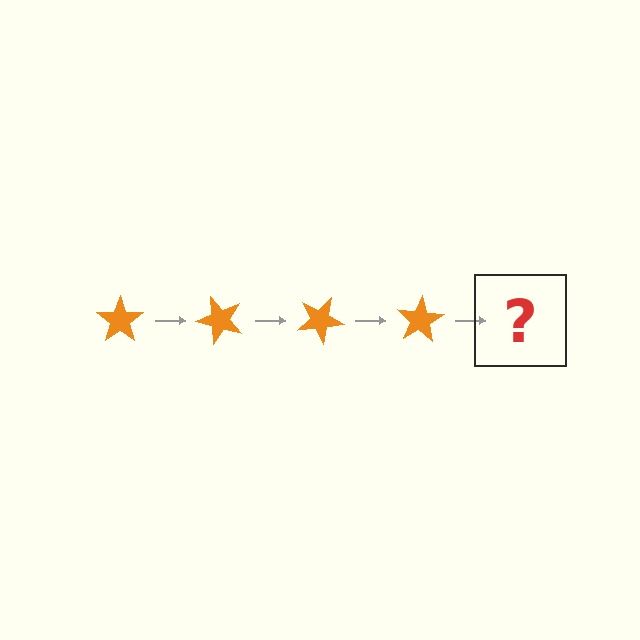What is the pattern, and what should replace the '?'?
The pattern is that the star rotates 50 degrees each step. The '?' should be an orange star rotated 200 degrees.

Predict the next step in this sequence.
The next step is an orange star rotated 200 degrees.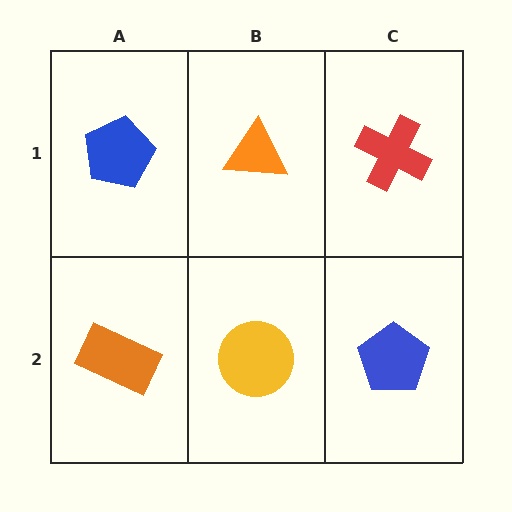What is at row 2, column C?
A blue pentagon.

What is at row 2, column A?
An orange rectangle.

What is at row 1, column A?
A blue pentagon.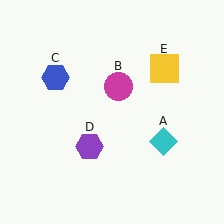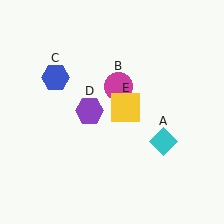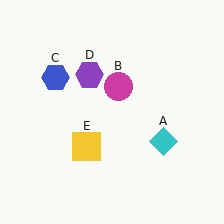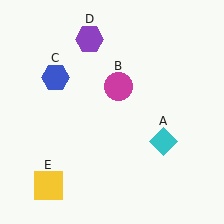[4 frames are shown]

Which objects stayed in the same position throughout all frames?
Cyan diamond (object A) and magenta circle (object B) and blue hexagon (object C) remained stationary.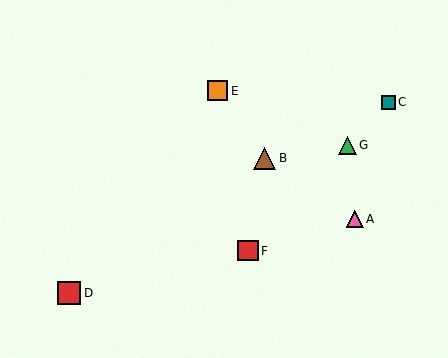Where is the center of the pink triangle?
The center of the pink triangle is at (355, 219).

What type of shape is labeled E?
Shape E is an orange square.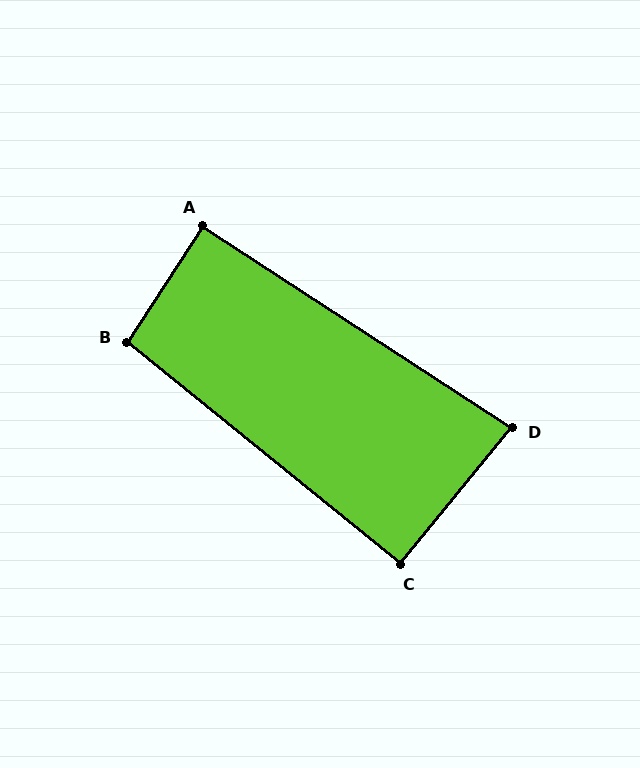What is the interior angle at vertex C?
Approximately 90 degrees (approximately right).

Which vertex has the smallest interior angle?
D, at approximately 84 degrees.